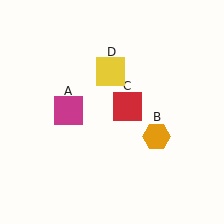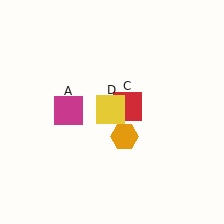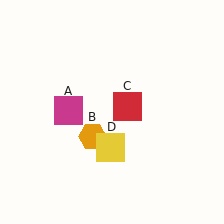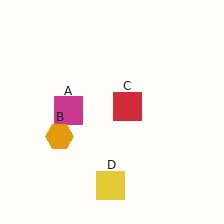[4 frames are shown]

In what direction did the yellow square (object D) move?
The yellow square (object D) moved down.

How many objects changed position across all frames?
2 objects changed position: orange hexagon (object B), yellow square (object D).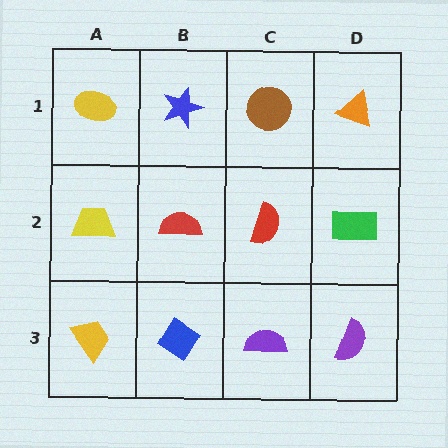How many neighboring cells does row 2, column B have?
4.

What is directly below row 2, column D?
A purple semicircle.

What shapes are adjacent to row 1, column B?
A red semicircle (row 2, column B), a yellow ellipse (row 1, column A), a brown circle (row 1, column C).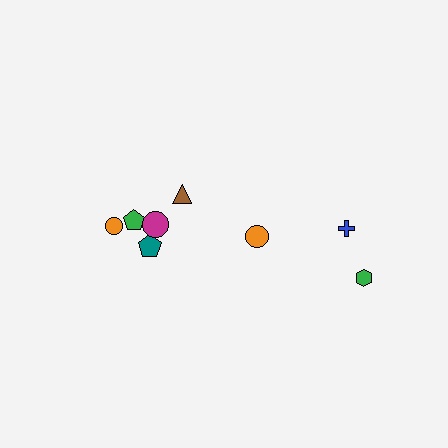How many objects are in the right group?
There are 3 objects.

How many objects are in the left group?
There are 5 objects.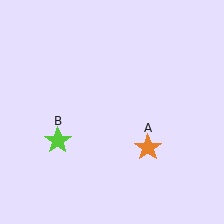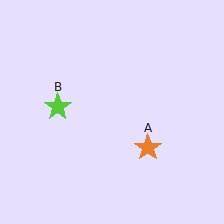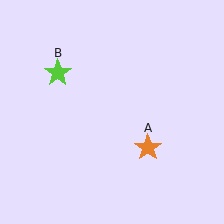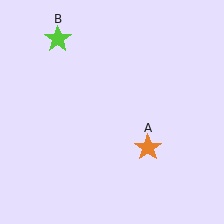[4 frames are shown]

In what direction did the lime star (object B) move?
The lime star (object B) moved up.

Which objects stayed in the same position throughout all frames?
Orange star (object A) remained stationary.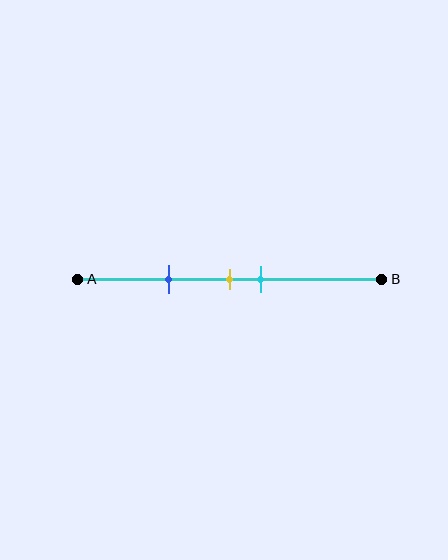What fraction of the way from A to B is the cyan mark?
The cyan mark is approximately 60% (0.6) of the way from A to B.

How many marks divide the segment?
There are 3 marks dividing the segment.